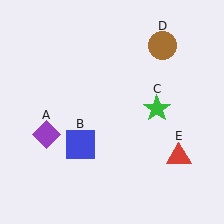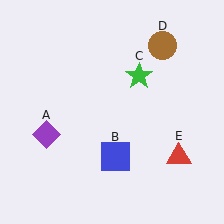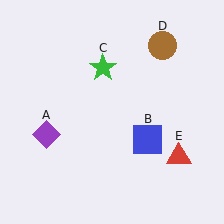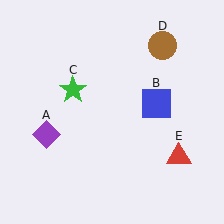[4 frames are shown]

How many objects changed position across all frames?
2 objects changed position: blue square (object B), green star (object C).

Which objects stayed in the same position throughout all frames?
Purple diamond (object A) and brown circle (object D) and red triangle (object E) remained stationary.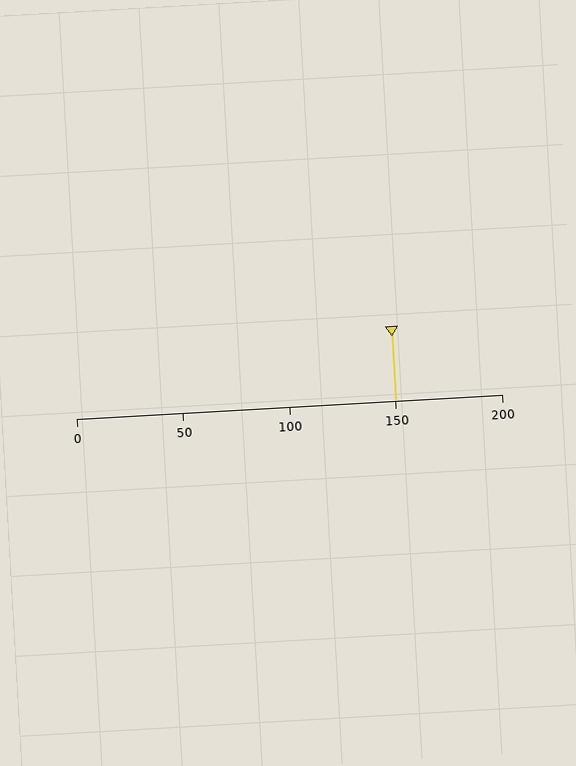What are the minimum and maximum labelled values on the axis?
The axis runs from 0 to 200.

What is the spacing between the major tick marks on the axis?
The major ticks are spaced 50 apart.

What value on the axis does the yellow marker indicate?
The marker indicates approximately 150.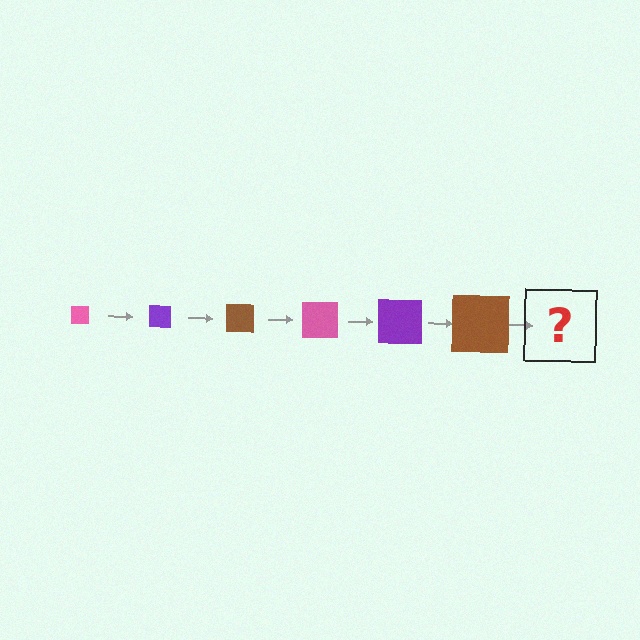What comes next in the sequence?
The next element should be a pink square, larger than the previous one.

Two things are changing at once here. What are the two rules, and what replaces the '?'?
The two rules are that the square grows larger each step and the color cycles through pink, purple, and brown. The '?' should be a pink square, larger than the previous one.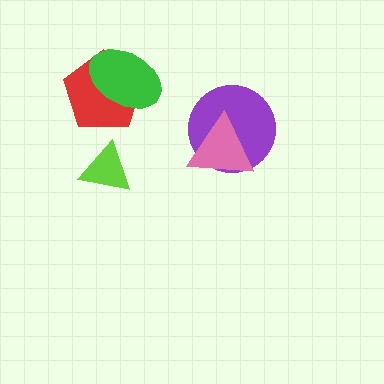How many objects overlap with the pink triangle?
1 object overlaps with the pink triangle.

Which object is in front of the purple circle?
The pink triangle is in front of the purple circle.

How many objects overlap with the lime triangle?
0 objects overlap with the lime triangle.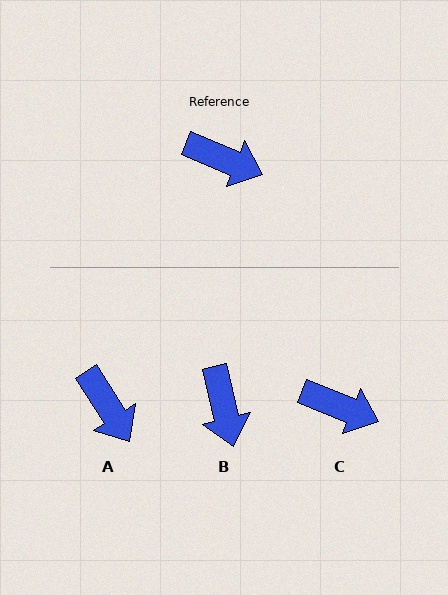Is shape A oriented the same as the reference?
No, it is off by about 36 degrees.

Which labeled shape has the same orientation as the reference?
C.